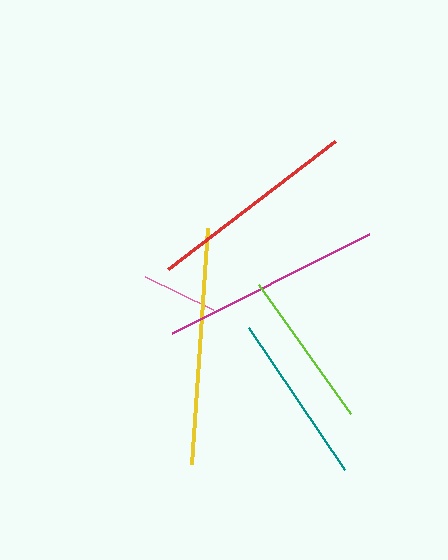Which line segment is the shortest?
The pink line is the shortest at approximately 76 pixels.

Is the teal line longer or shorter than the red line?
The red line is longer than the teal line.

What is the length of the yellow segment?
The yellow segment is approximately 237 pixels long.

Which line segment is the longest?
The yellow line is the longest at approximately 237 pixels.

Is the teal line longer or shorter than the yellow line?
The yellow line is longer than the teal line.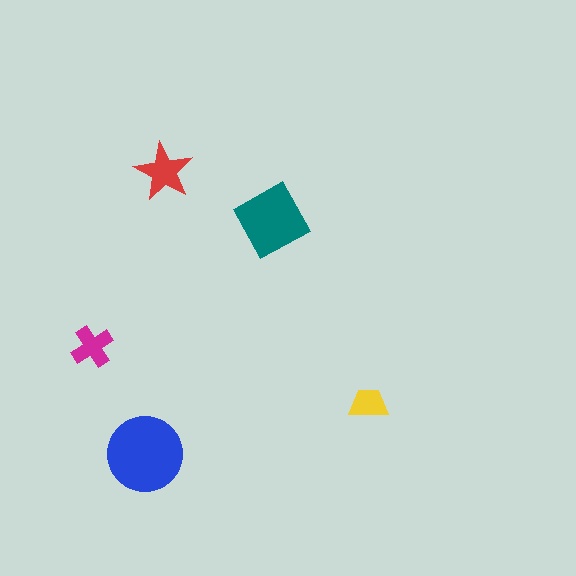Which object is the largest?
The blue circle.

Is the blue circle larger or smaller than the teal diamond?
Larger.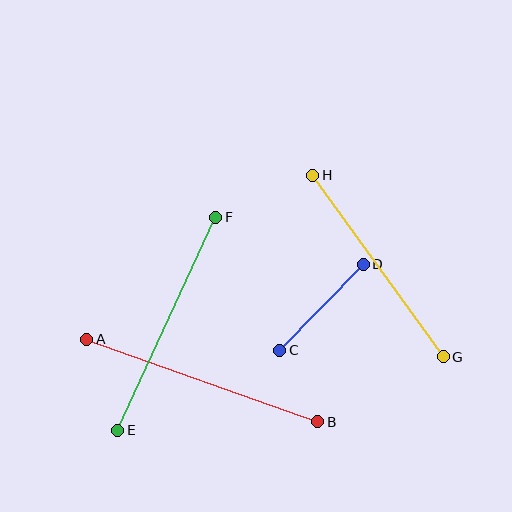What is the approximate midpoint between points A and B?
The midpoint is at approximately (202, 380) pixels.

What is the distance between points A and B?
The distance is approximately 245 pixels.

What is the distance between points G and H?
The distance is approximately 224 pixels.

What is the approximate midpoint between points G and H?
The midpoint is at approximately (378, 266) pixels.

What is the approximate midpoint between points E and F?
The midpoint is at approximately (167, 324) pixels.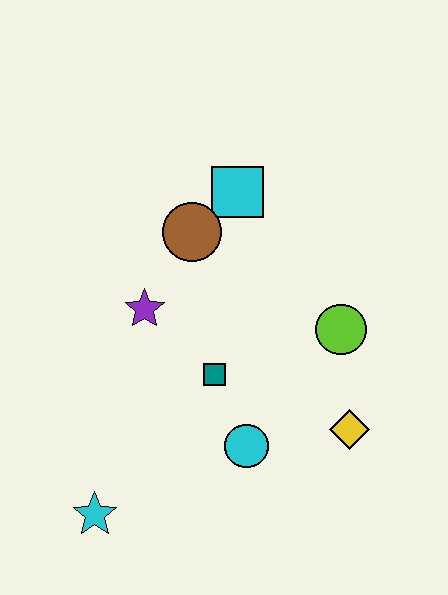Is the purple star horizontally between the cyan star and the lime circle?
Yes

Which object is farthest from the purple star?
The yellow diamond is farthest from the purple star.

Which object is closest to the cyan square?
The brown circle is closest to the cyan square.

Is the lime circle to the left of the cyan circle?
No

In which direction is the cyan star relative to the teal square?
The cyan star is below the teal square.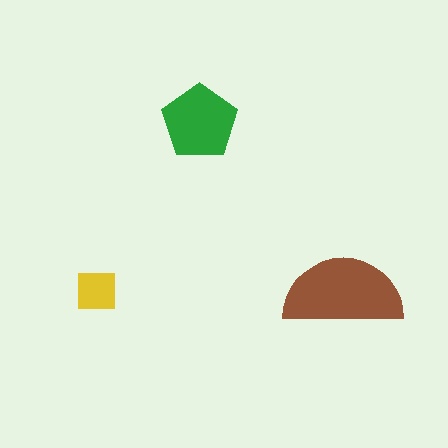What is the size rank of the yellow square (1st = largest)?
3rd.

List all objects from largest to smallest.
The brown semicircle, the green pentagon, the yellow square.